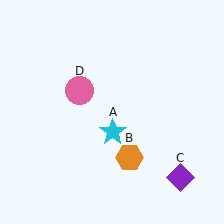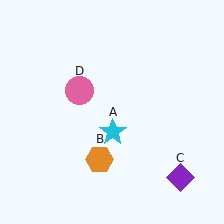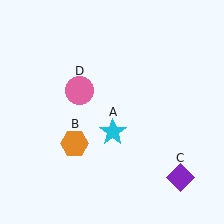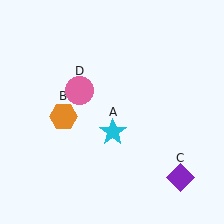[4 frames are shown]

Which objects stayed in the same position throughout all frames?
Cyan star (object A) and purple diamond (object C) and pink circle (object D) remained stationary.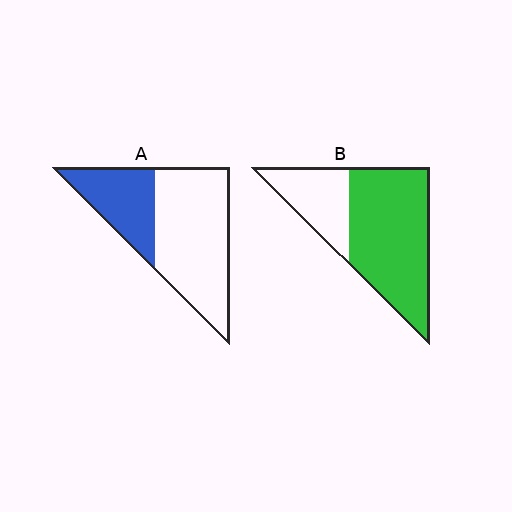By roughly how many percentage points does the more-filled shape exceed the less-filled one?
By roughly 35 percentage points (B over A).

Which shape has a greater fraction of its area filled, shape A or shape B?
Shape B.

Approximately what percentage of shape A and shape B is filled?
A is approximately 35% and B is approximately 70%.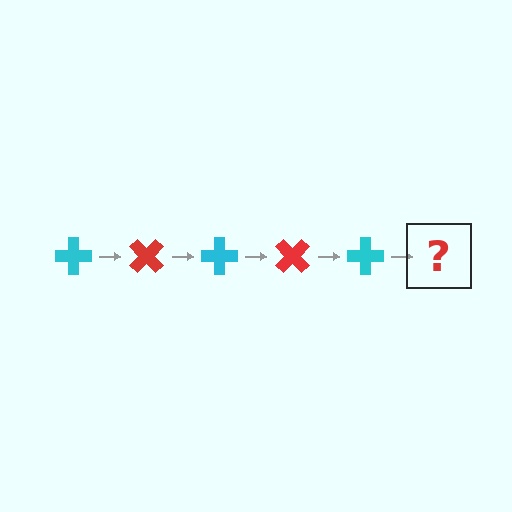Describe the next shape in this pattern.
It should be a red cross, rotated 225 degrees from the start.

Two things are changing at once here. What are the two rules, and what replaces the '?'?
The two rules are that it rotates 45 degrees each step and the color cycles through cyan and red. The '?' should be a red cross, rotated 225 degrees from the start.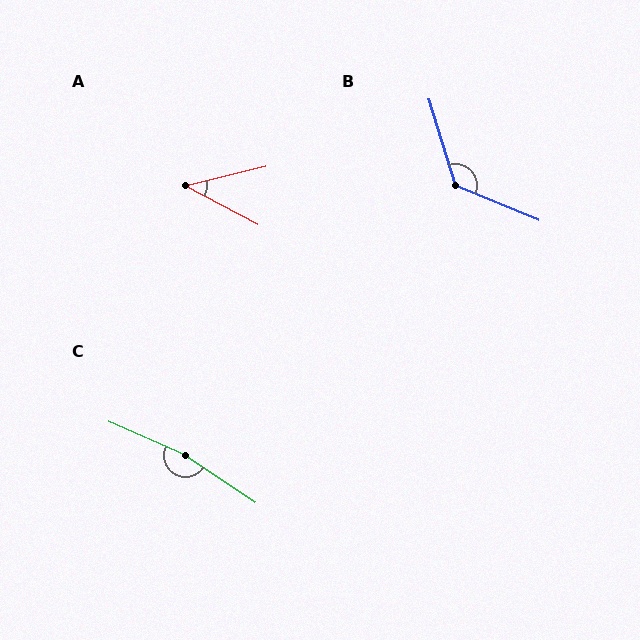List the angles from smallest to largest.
A (41°), B (130°), C (170°).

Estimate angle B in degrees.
Approximately 130 degrees.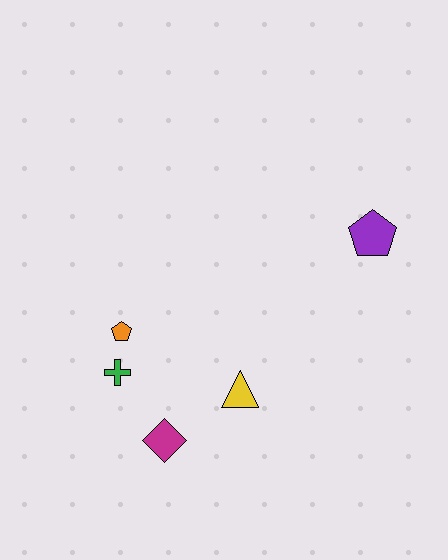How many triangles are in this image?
There is 1 triangle.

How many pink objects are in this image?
There are no pink objects.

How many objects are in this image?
There are 5 objects.